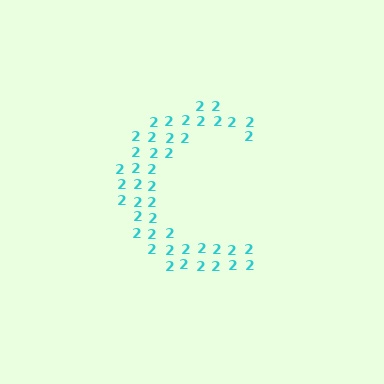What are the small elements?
The small elements are digit 2's.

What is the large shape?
The large shape is the letter C.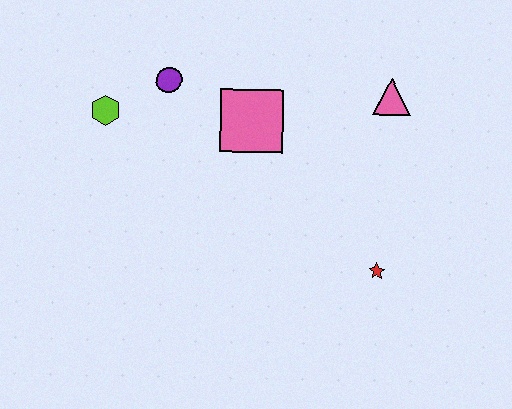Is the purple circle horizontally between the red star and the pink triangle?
No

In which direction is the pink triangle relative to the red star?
The pink triangle is above the red star.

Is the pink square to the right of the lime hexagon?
Yes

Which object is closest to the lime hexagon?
The purple circle is closest to the lime hexagon.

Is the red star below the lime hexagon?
Yes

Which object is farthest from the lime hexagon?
The red star is farthest from the lime hexagon.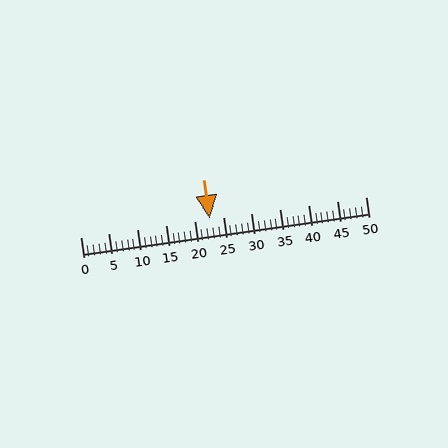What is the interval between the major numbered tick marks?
The major tick marks are spaced 5 units apart.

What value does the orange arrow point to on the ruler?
The orange arrow points to approximately 23.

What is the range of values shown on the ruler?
The ruler shows values from 0 to 50.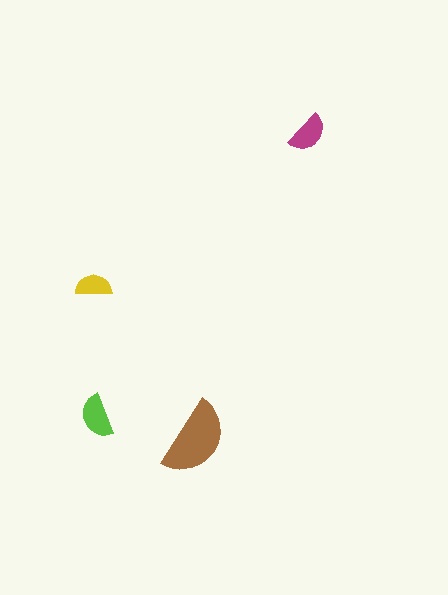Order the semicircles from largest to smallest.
the brown one, the lime one, the magenta one, the yellow one.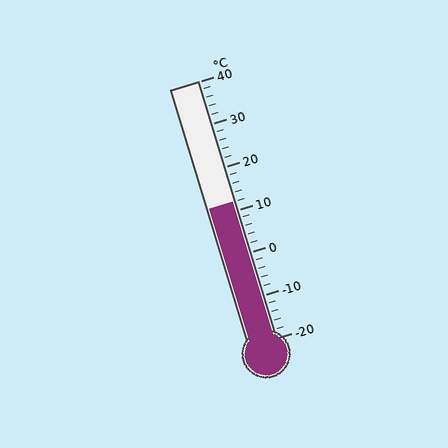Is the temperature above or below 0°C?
The temperature is above 0°C.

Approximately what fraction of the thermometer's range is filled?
The thermometer is filled to approximately 55% of its range.